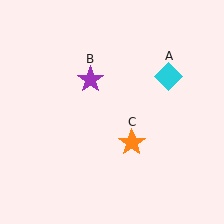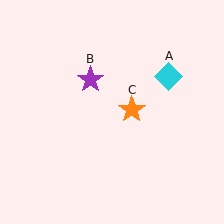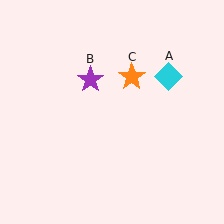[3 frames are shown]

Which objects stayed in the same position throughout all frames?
Cyan diamond (object A) and purple star (object B) remained stationary.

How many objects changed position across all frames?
1 object changed position: orange star (object C).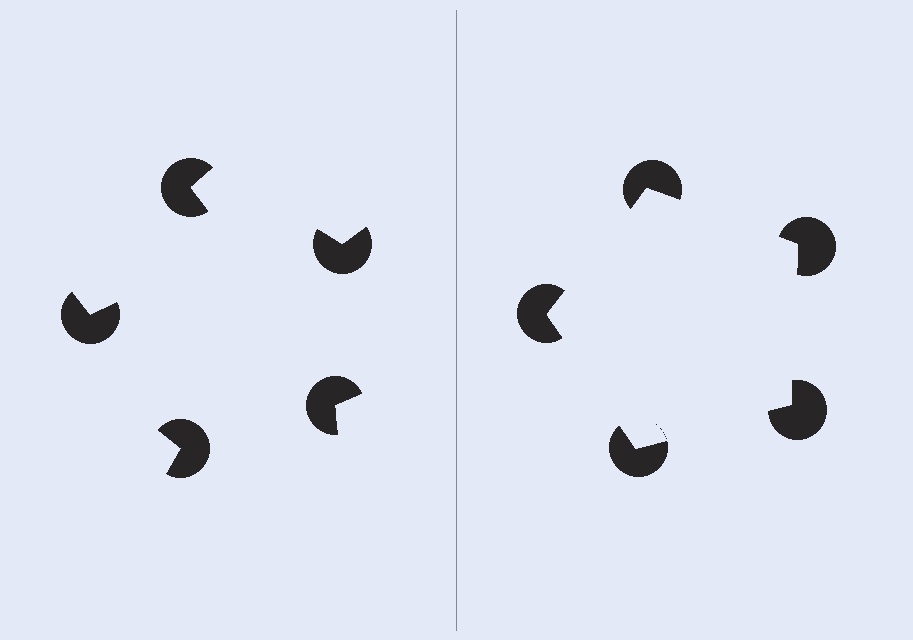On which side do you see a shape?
An illusory pentagon appears on the right side. On the left side the wedge cuts are rotated, so no coherent shape forms.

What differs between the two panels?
The pac-man discs are positioned identically on both sides; only the wedge orientations differ. On the right they align to a pentagon; on the left they are misaligned.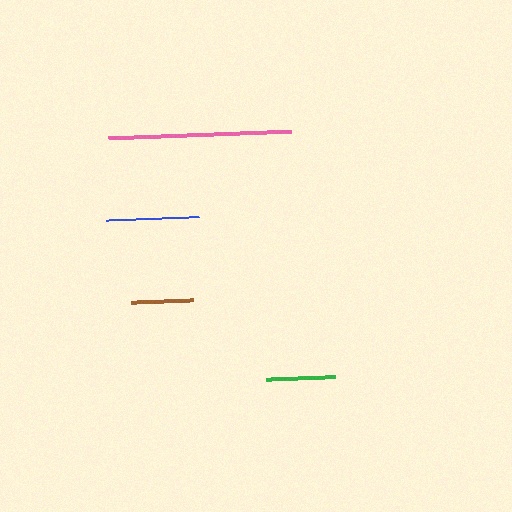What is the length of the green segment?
The green segment is approximately 69 pixels long.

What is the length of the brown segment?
The brown segment is approximately 62 pixels long.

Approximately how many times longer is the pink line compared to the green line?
The pink line is approximately 2.6 times the length of the green line.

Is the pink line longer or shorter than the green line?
The pink line is longer than the green line.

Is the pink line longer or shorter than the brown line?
The pink line is longer than the brown line.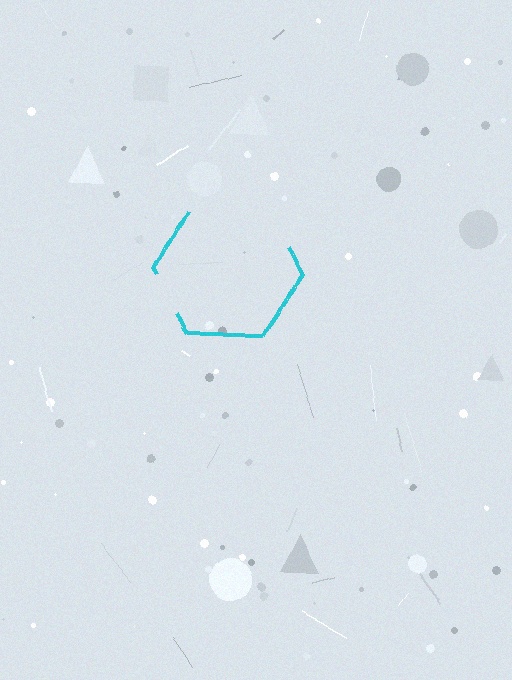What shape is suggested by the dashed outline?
The dashed outline suggests a hexagon.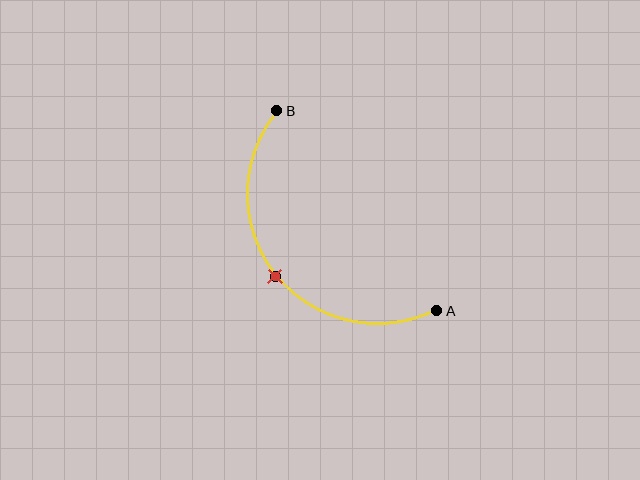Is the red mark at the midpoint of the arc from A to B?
Yes. The red mark lies on the arc at equal arc-length from both A and B — it is the arc midpoint.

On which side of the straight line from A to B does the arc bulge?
The arc bulges below and to the left of the straight line connecting A and B.